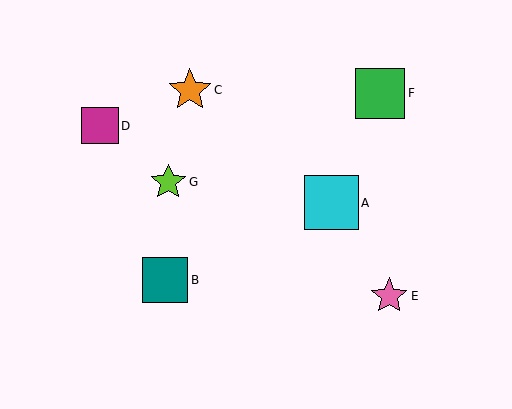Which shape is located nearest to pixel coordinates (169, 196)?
The lime star (labeled G) at (168, 182) is nearest to that location.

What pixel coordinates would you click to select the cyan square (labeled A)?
Click at (331, 203) to select the cyan square A.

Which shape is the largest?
The cyan square (labeled A) is the largest.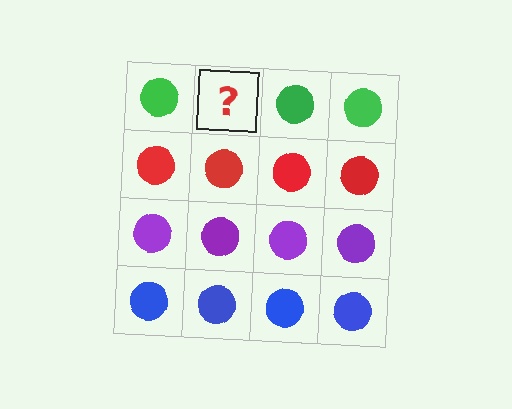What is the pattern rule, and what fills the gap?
The rule is that each row has a consistent color. The gap should be filled with a green circle.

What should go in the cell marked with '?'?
The missing cell should contain a green circle.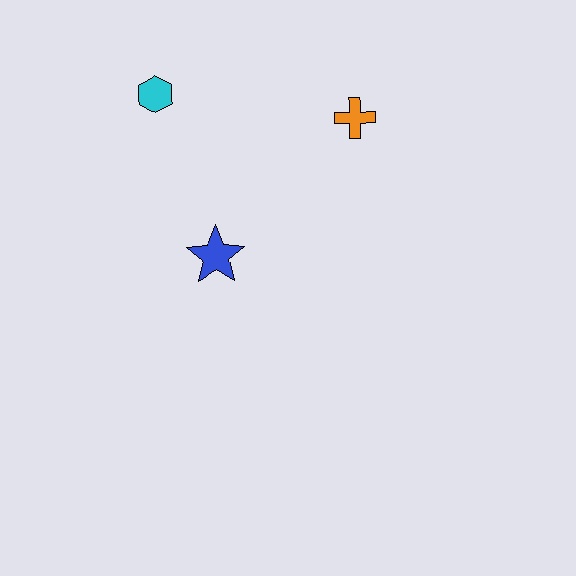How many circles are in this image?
There are no circles.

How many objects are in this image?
There are 3 objects.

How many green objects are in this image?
There are no green objects.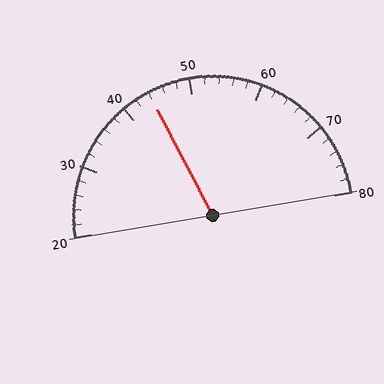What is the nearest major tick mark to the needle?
The nearest major tick mark is 40.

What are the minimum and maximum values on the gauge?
The gauge ranges from 20 to 80.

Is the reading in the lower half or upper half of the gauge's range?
The reading is in the lower half of the range (20 to 80).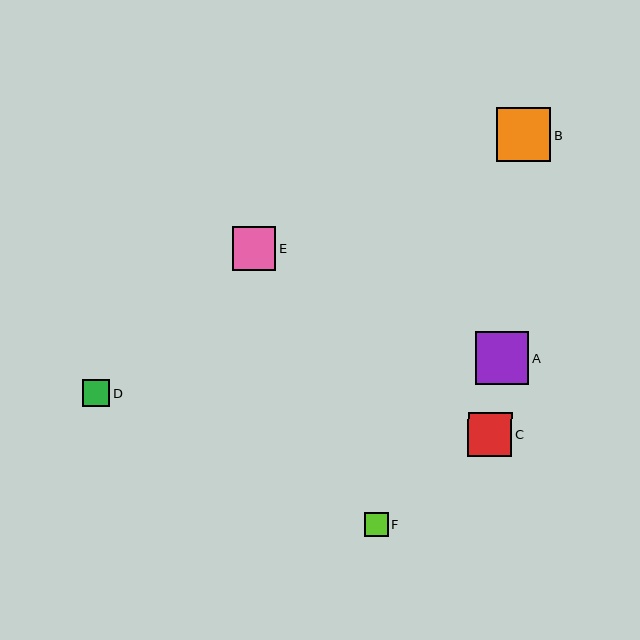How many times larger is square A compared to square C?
Square A is approximately 1.2 times the size of square C.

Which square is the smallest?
Square F is the smallest with a size of approximately 24 pixels.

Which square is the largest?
Square B is the largest with a size of approximately 54 pixels.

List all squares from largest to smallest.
From largest to smallest: B, A, C, E, D, F.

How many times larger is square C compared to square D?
Square C is approximately 1.6 times the size of square D.